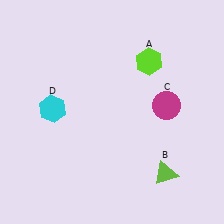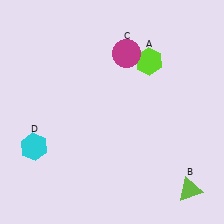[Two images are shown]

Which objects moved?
The objects that moved are: the lime triangle (B), the magenta circle (C), the cyan hexagon (D).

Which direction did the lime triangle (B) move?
The lime triangle (B) moved right.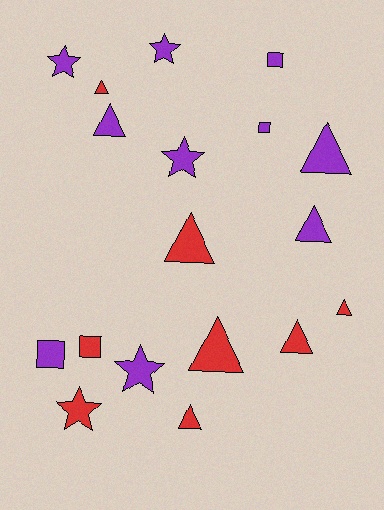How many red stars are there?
There is 1 red star.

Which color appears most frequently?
Purple, with 10 objects.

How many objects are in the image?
There are 18 objects.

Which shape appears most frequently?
Triangle, with 9 objects.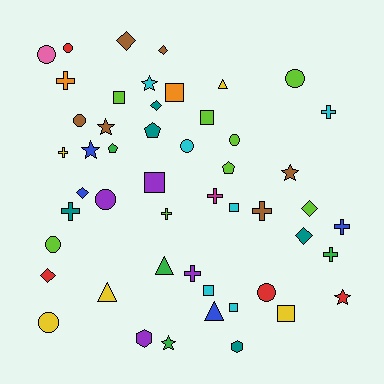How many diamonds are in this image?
There are 7 diamonds.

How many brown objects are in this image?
There are 6 brown objects.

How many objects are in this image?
There are 50 objects.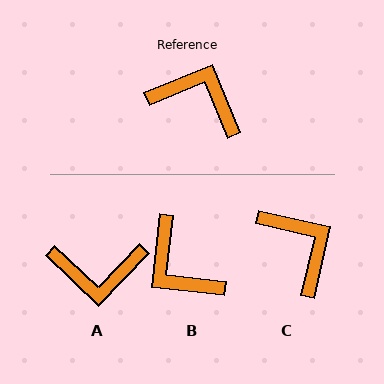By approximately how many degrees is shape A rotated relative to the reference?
Approximately 156 degrees clockwise.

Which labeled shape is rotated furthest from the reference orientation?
A, about 156 degrees away.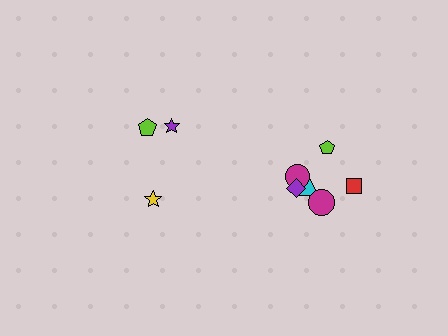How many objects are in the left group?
There are 3 objects.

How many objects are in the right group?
There are 6 objects.